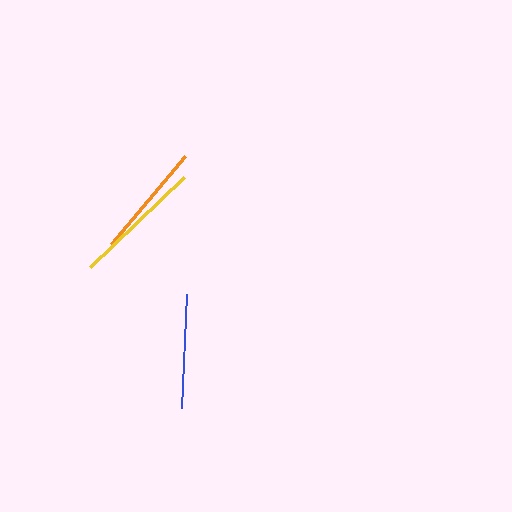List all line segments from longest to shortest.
From longest to shortest: yellow, orange, blue.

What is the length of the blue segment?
The blue segment is approximately 115 pixels long.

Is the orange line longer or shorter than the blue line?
The orange line is longer than the blue line.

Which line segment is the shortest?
The blue line is the shortest at approximately 115 pixels.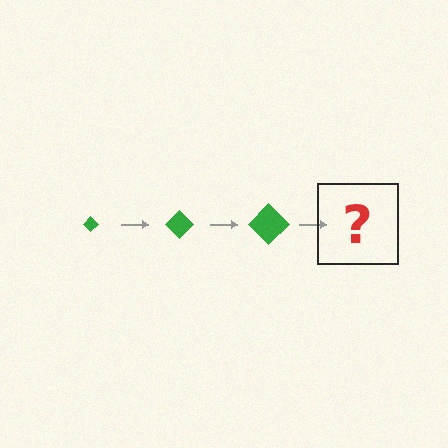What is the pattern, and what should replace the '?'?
The pattern is that the diamond gets progressively larger each step. The '?' should be a green diamond, larger than the previous one.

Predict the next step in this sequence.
The next step is a green diamond, larger than the previous one.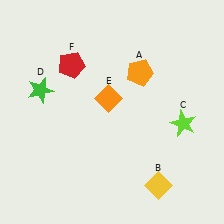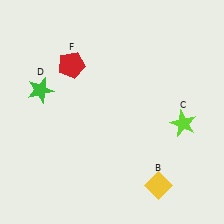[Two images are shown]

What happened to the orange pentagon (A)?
The orange pentagon (A) was removed in Image 2. It was in the top-right area of Image 1.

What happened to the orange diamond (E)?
The orange diamond (E) was removed in Image 2. It was in the top-left area of Image 1.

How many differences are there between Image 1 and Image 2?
There are 2 differences between the two images.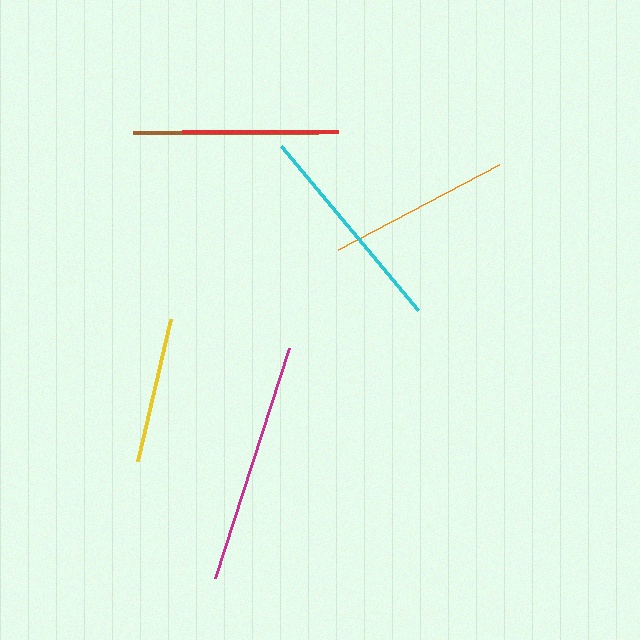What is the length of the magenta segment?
The magenta segment is approximately 242 pixels long.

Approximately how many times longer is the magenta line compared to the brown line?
The magenta line is approximately 1.3 times the length of the brown line.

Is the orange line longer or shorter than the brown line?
The brown line is longer than the orange line.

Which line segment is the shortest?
The yellow line is the shortest at approximately 146 pixels.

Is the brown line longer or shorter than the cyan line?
The cyan line is longer than the brown line.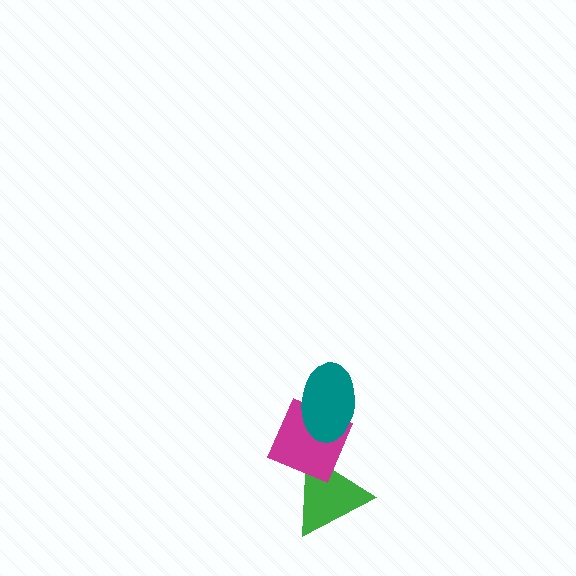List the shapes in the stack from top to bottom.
From top to bottom: the teal ellipse, the magenta diamond, the green triangle.